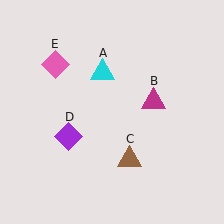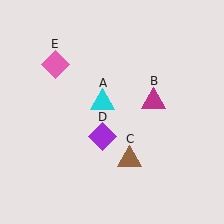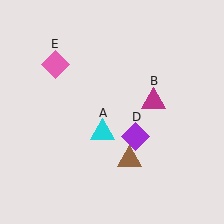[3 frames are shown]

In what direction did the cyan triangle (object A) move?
The cyan triangle (object A) moved down.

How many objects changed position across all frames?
2 objects changed position: cyan triangle (object A), purple diamond (object D).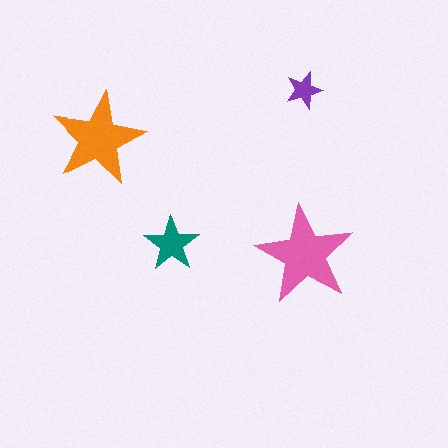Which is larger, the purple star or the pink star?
The pink one.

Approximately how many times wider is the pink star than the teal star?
About 2 times wider.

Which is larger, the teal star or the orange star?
The orange one.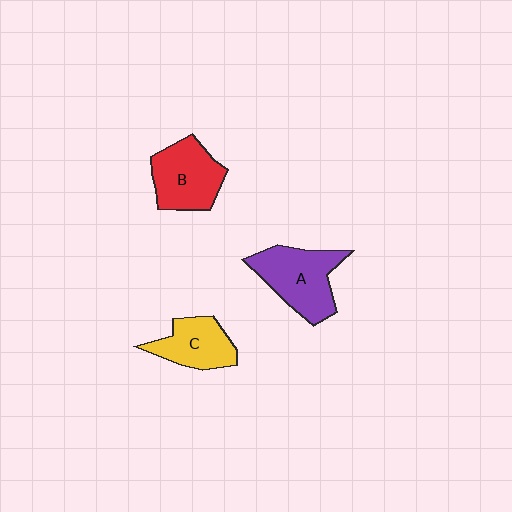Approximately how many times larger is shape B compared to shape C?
Approximately 1.2 times.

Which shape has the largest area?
Shape A (purple).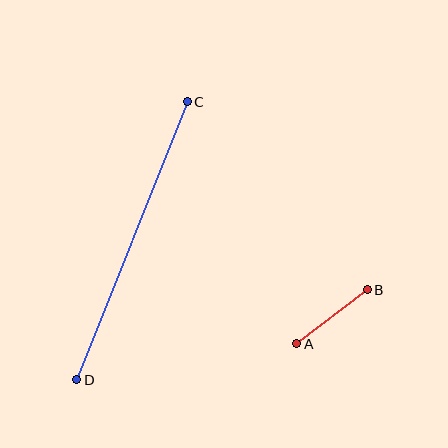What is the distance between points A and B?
The distance is approximately 89 pixels.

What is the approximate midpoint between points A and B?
The midpoint is at approximately (332, 317) pixels.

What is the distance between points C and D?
The distance is approximately 299 pixels.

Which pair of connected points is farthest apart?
Points C and D are farthest apart.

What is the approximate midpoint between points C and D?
The midpoint is at approximately (132, 241) pixels.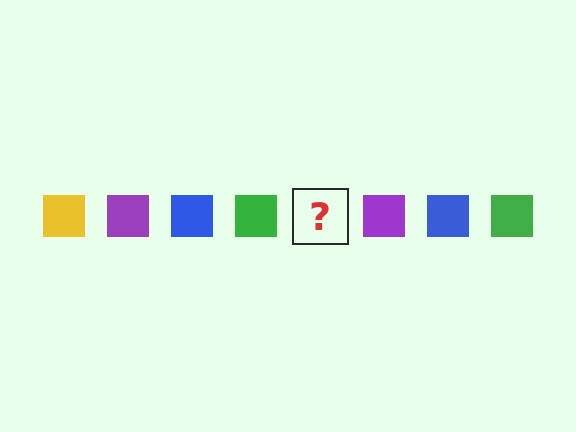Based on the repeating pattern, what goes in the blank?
The blank should be a yellow square.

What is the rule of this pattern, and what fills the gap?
The rule is that the pattern cycles through yellow, purple, blue, green squares. The gap should be filled with a yellow square.